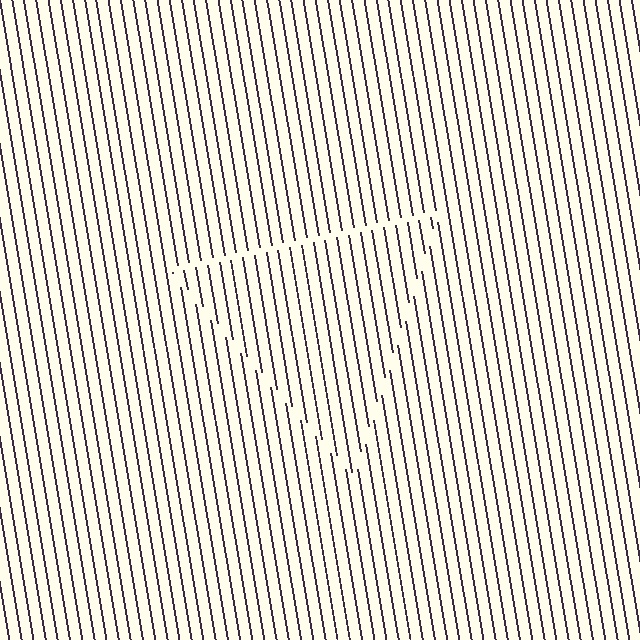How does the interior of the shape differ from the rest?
The interior of the shape contains the same grating, shifted by half a period — the contour is defined by the phase discontinuity where line-ends from the inner and outer gratings abut.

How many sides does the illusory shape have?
3 sides — the line-ends trace a triangle.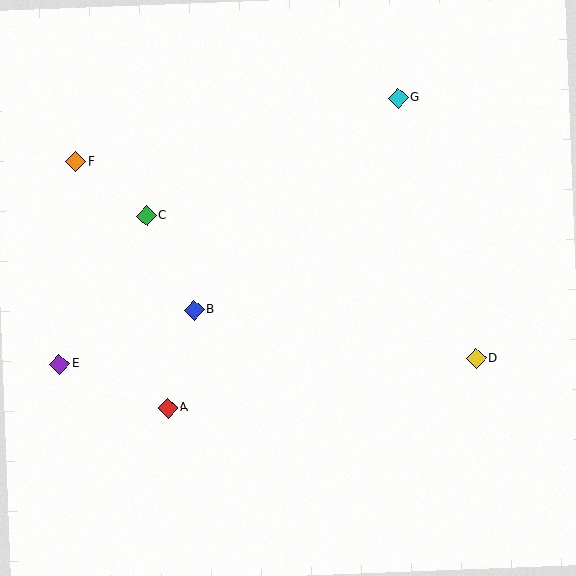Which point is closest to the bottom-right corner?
Point D is closest to the bottom-right corner.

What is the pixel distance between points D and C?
The distance between D and C is 359 pixels.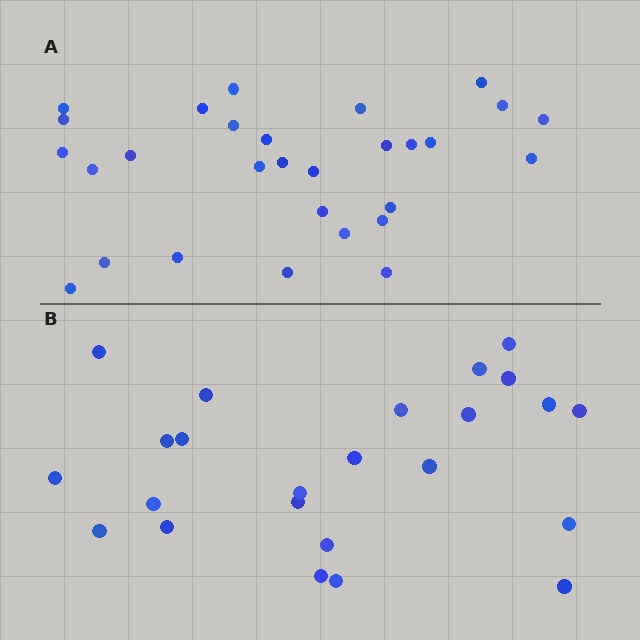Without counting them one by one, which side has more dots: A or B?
Region A (the top region) has more dots.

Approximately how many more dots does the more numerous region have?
Region A has about 5 more dots than region B.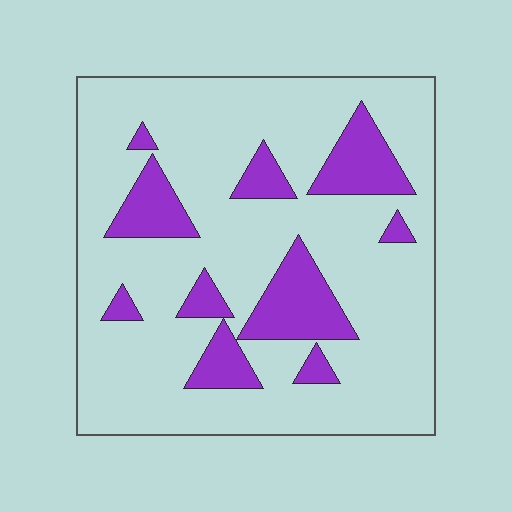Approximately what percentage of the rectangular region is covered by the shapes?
Approximately 20%.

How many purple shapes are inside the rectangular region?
10.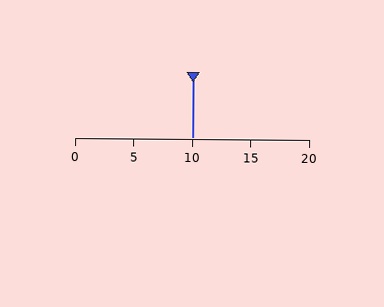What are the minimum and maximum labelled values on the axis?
The axis runs from 0 to 20.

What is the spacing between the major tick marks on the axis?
The major ticks are spaced 5 apart.